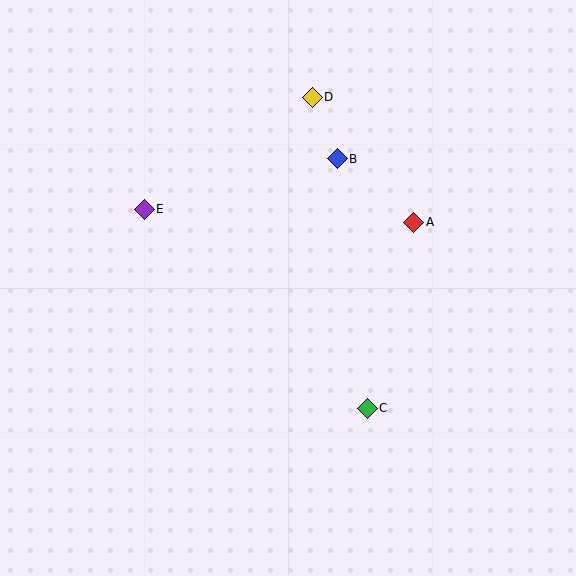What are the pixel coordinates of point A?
Point A is at (414, 222).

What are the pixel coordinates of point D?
Point D is at (312, 97).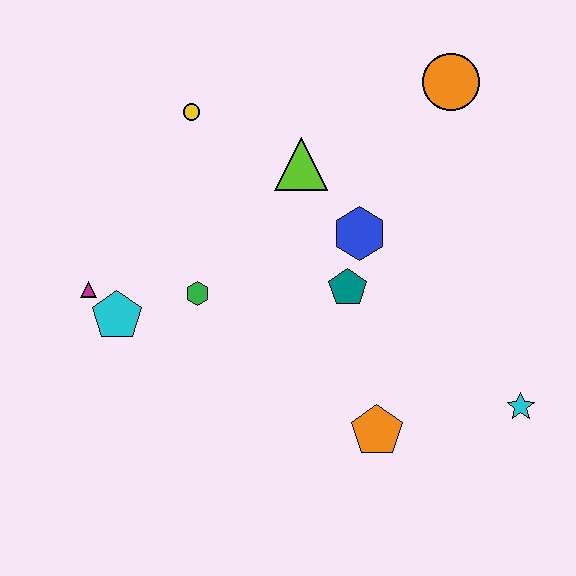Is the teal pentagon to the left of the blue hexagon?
Yes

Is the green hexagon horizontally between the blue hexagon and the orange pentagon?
No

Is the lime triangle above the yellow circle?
No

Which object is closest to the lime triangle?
The blue hexagon is closest to the lime triangle.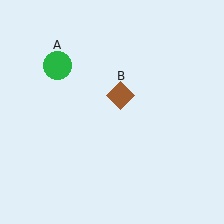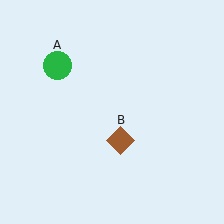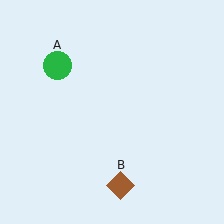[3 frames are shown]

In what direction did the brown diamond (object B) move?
The brown diamond (object B) moved down.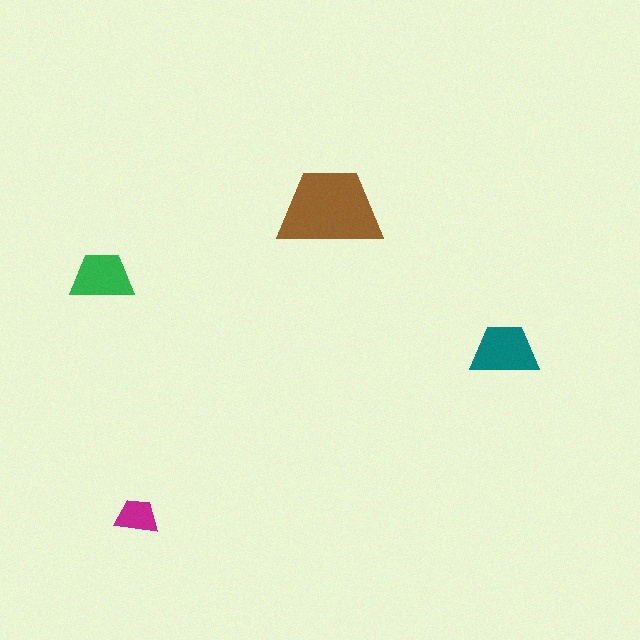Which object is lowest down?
The magenta trapezoid is bottommost.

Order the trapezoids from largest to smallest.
the brown one, the teal one, the green one, the magenta one.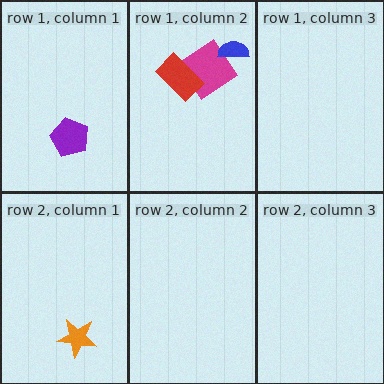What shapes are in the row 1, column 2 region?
The magenta diamond, the red rectangle, the blue semicircle.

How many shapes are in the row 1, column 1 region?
1.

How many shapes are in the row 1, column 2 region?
3.